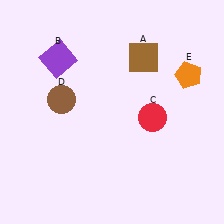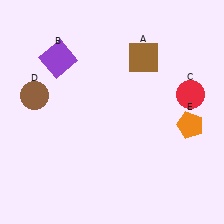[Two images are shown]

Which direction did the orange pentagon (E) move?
The orange pentagon (E) moved down.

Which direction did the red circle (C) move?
The red circle (C) moved right.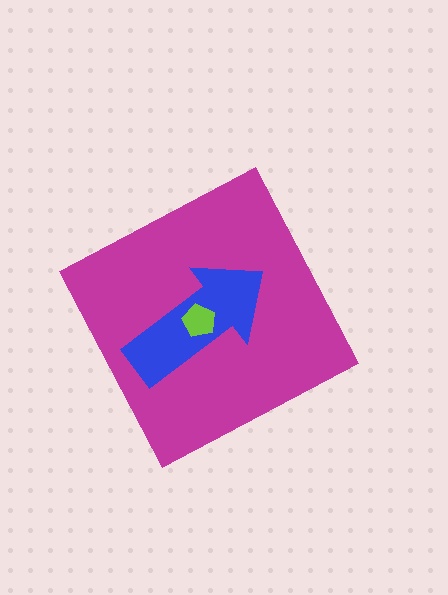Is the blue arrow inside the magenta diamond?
Yes.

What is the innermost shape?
The lime pentagon.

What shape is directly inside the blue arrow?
The lime pentagon.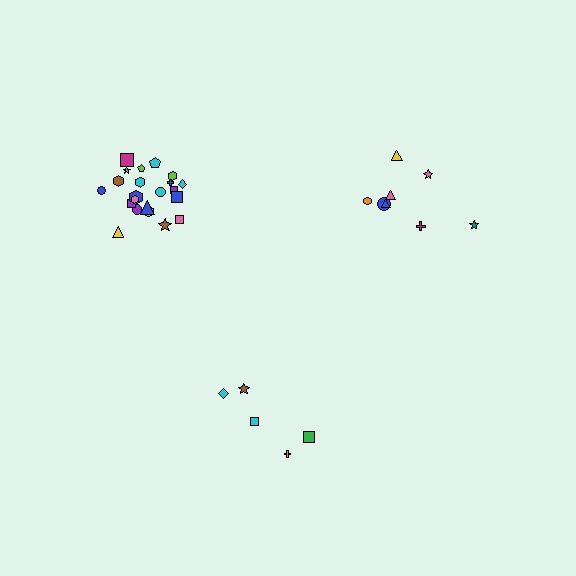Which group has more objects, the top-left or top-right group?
The top-left group.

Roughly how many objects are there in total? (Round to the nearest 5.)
Roughly 35 objects in total.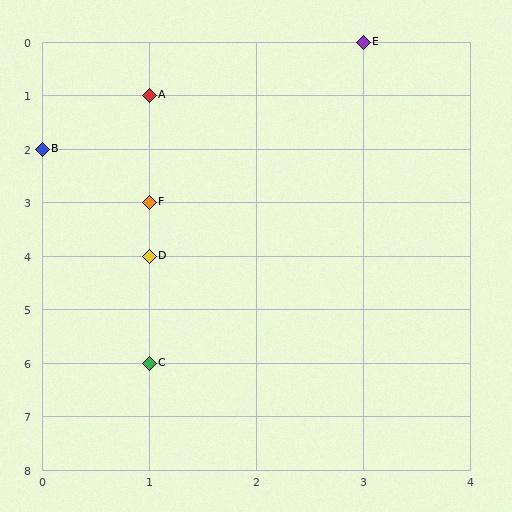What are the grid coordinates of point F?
Point F is at grid coordinates (1, 3).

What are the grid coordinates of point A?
Point A is at grid coordinates (1, 1).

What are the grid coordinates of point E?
Point E is at grid coordinates (3, 0).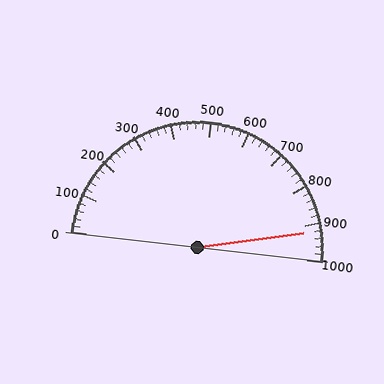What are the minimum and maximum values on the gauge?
The gauge ranges from 0 to 1000.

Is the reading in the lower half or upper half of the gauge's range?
The reading is in the upper half of the range (0 to 1000).